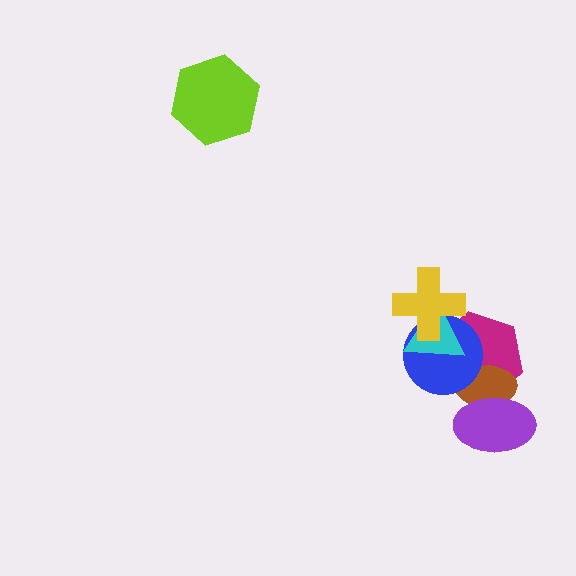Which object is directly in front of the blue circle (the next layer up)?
The cyan triangle is directly in front of the blue circle.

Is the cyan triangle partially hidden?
Yes, it is partially covered by another shape.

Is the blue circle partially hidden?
Yes, it is partially covered by another shape.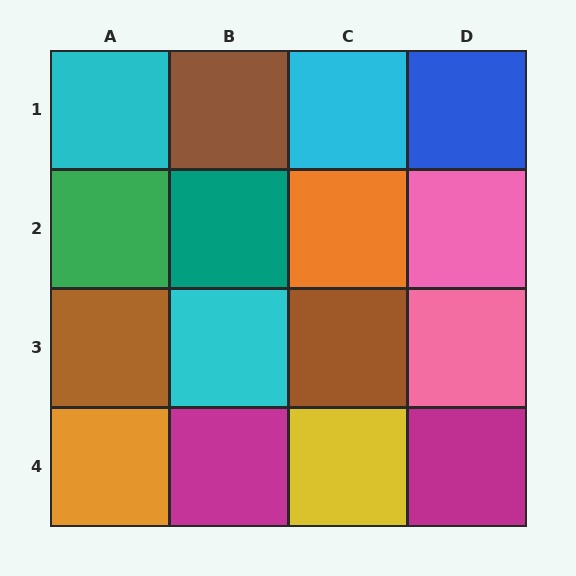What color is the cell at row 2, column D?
Pink.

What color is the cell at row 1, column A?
Cyan.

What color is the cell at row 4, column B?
Magenta.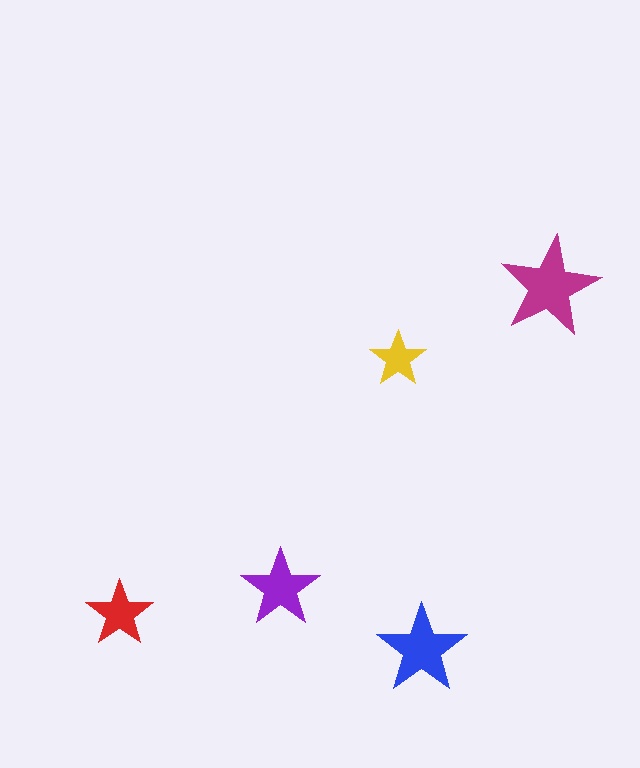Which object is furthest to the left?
The red star is leftmost.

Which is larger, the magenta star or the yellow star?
The magenta one.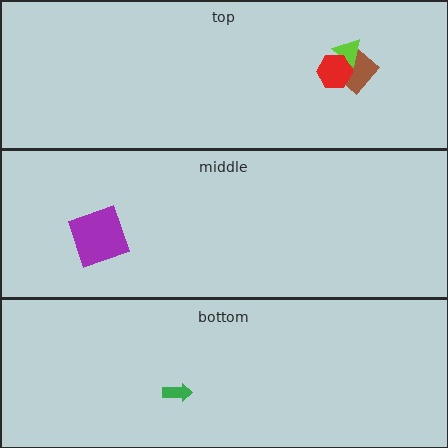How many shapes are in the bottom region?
1.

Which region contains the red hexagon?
The top region.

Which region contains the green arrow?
The bottom region.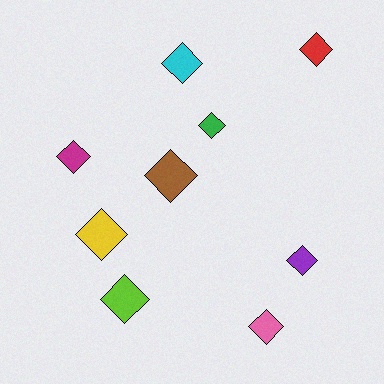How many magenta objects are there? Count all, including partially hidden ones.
There is 1 magenta object.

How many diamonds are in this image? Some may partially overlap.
There are 9 diamonds.